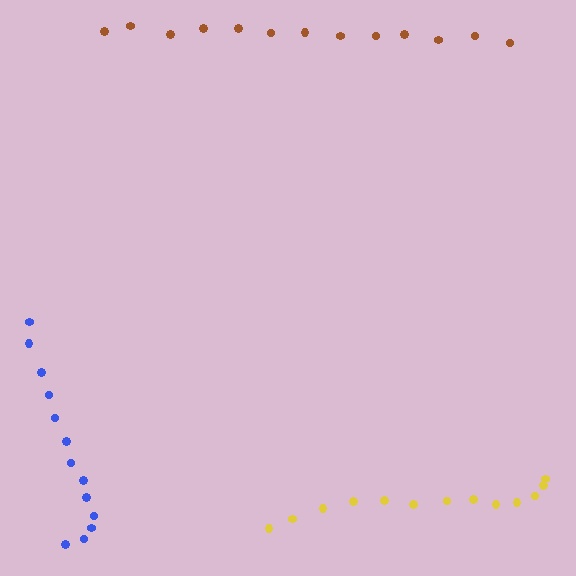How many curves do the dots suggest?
There are 3 distinct paths.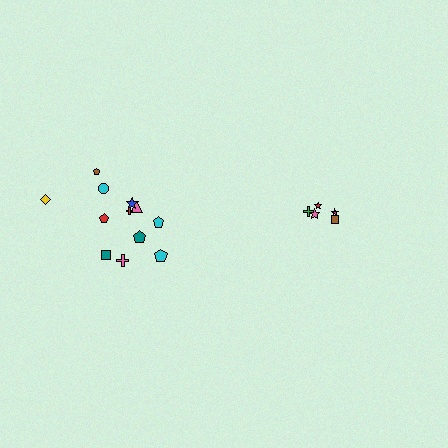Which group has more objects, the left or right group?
The left group.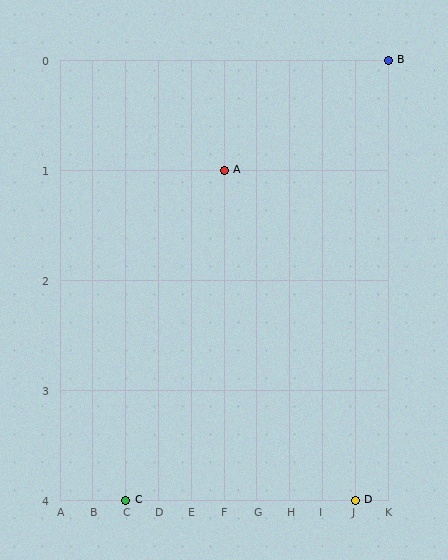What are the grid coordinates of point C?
Point C is at grid coordinates (C, 4).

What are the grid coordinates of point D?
Point D is at grid coordinates (J, 4).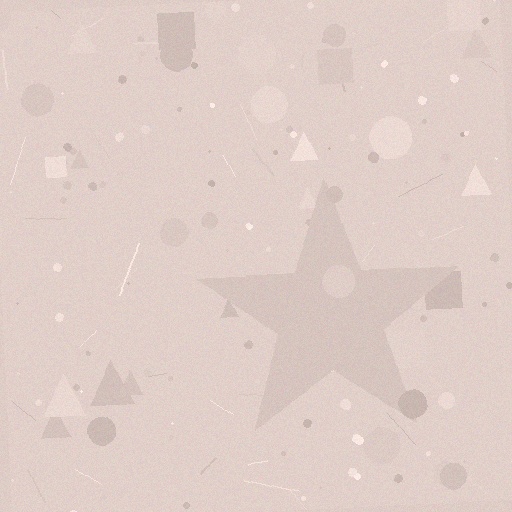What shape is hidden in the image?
A star is hidden in the image.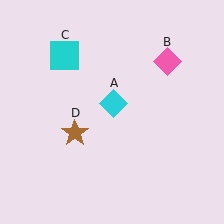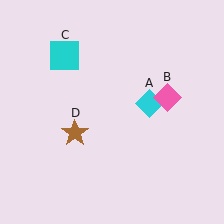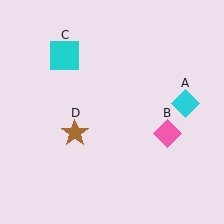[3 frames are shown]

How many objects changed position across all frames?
2 objects changed position: cyan diamond (object A), pink diamond (object B).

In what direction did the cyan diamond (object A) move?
The cyan diamond (object A) moved right.